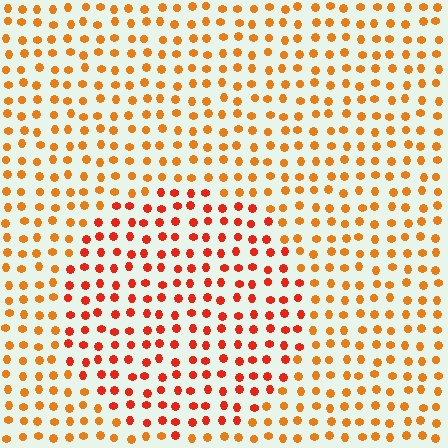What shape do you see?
I see a circle.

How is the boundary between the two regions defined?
The boundary is defined purely by a slight shift in hue (about 26 degrees). Spacing, size, and orientation are identical on both sides.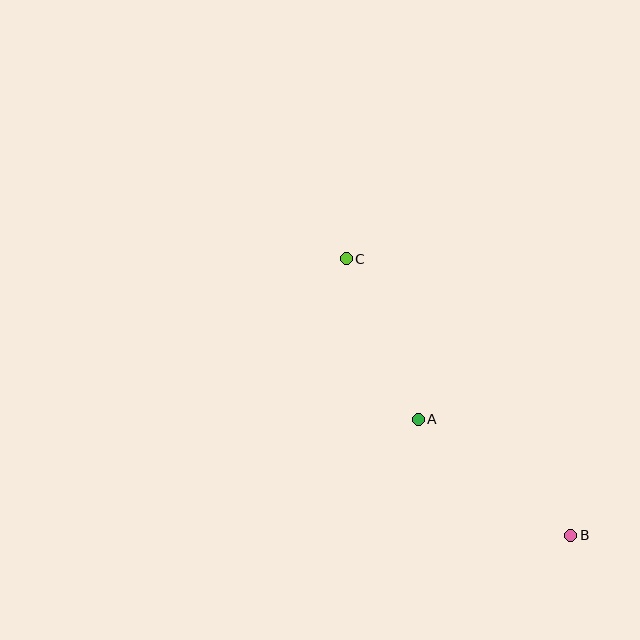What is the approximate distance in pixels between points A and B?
The distance between A and B is approximately 192 pixels.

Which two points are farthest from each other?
Points B and C are farthest from each other.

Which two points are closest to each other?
Points A and C are closest to each other.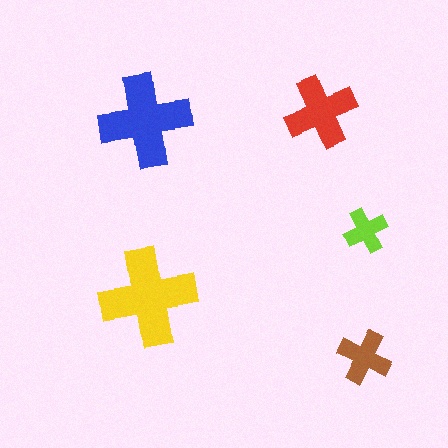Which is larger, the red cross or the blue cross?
The blue one.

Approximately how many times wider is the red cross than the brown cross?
About 1.5 times wider.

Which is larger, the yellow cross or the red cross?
The yellow one.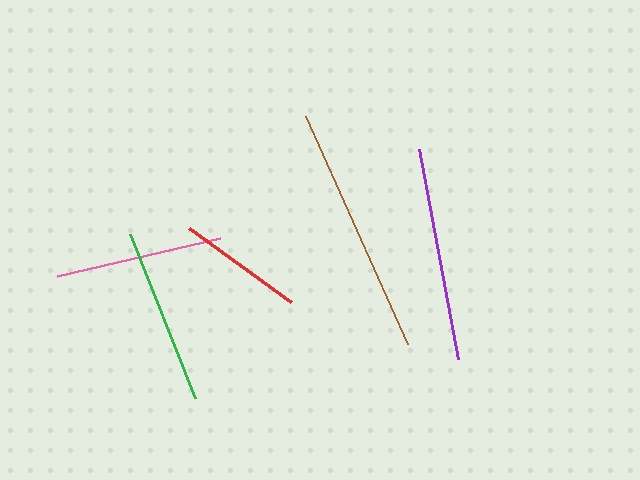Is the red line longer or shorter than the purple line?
The purple line is longer than the red line.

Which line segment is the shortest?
The red line is the shortest at approximately 125 pixels.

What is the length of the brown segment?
The brown segment is approximately 250 pixels long.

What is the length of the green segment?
The green segment is approximately 176 pixels long.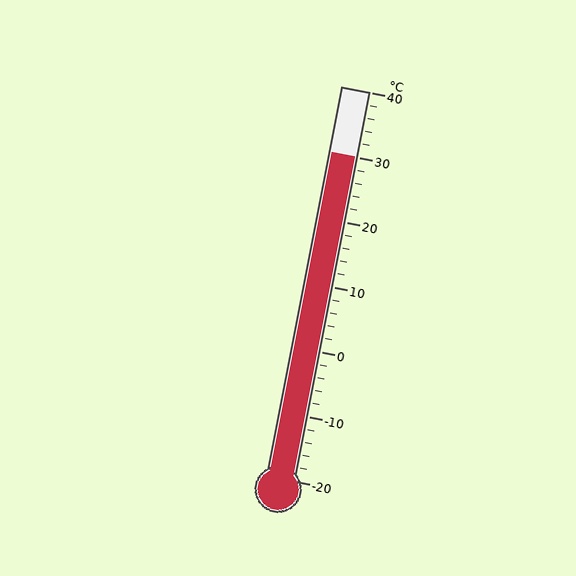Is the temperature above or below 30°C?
The temperature is at 30°C.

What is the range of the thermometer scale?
The thermometer scale ranges from -20°C to 40°C.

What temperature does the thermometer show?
The thermometer shows approximately 30°C.